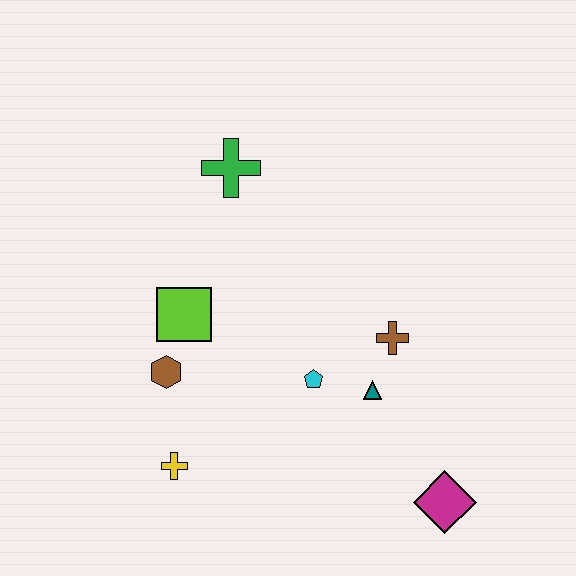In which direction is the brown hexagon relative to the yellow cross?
The brown hexagon is above the yellow cross.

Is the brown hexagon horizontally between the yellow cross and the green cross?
No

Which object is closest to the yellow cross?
The brown hexagon is closest to the yellow cross.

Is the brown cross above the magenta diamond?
Yes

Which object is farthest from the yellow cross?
The green cross is farthest from the yellow cross.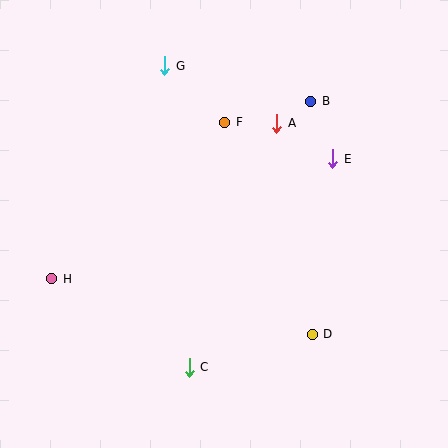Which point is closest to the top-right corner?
Point B is closest to the top-right corner.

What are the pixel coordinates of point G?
Point G is at (165, 66).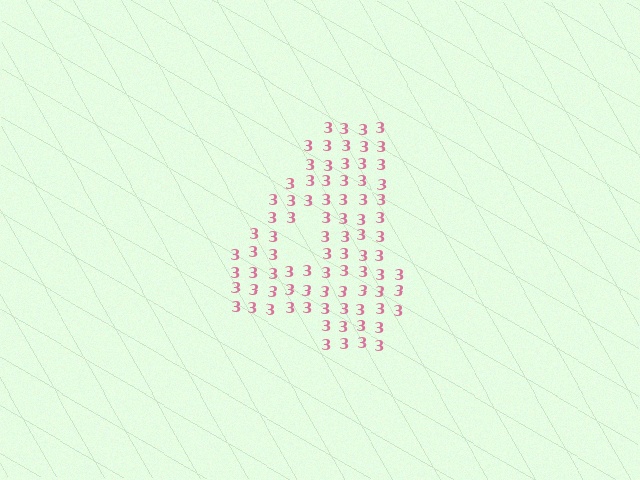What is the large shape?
The large shape is the digit 4.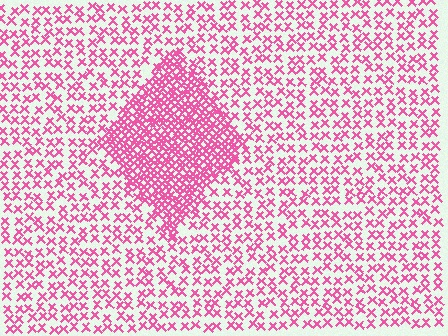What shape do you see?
I see a diamond.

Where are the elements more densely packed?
The elements are more densely packed inside the diamond boundary.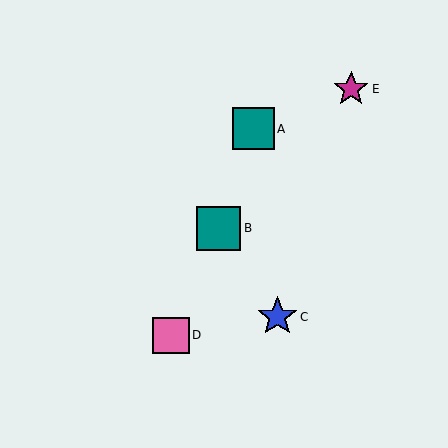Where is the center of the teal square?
The center of the teal square is at (254, 129).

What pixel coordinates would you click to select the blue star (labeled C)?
Click at (277, 317) to select the blue star C.